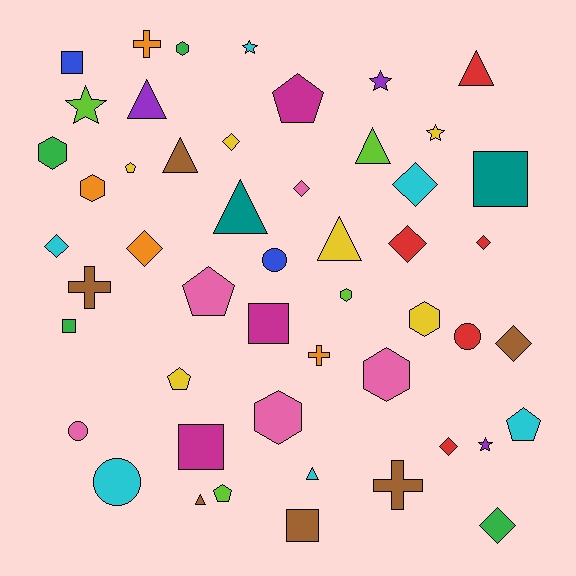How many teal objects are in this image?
There are 2 teal objects.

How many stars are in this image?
There are 5 stars.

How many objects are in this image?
There are 50 objects.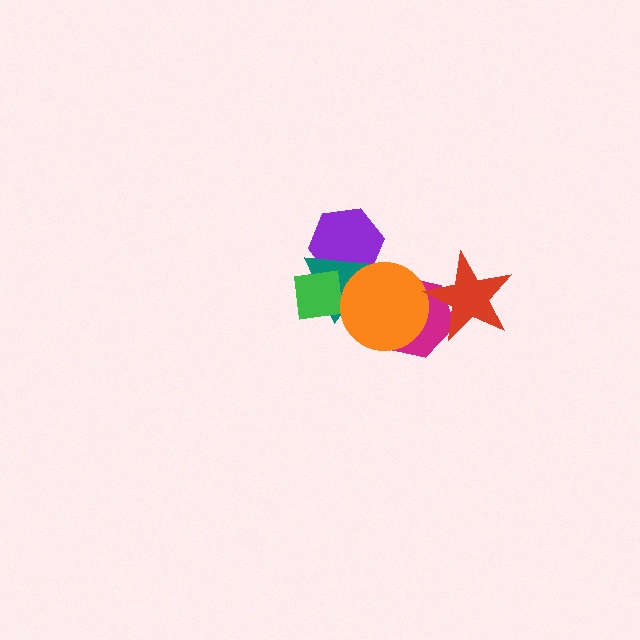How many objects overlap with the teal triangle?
3 objects overlap with the teal triangle.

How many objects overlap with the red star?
1 object overlaps with the red star.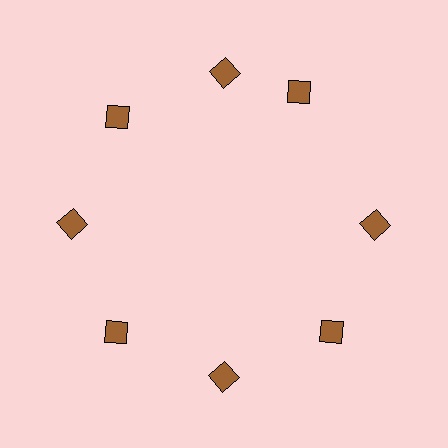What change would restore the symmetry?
The symmetry would be restored by rotating it back into even spacing with its neighbors so that all 8 diamonds sit at equal angles and equal distance from the center.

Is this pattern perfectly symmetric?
No. The 8 brown diamonds are arranged in a ring, but one element near the 2 o'clock position is rotated out of alignment along the ring, breaking the 8-fold rotational symmetry.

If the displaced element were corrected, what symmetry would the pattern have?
It would have 8-fold rotational symmetry — the pattern would map onto itself every 45 degrees.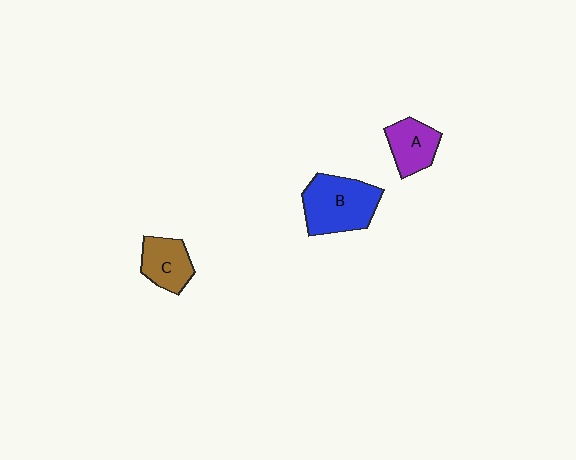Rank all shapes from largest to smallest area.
From largest to smallest: B (blue), C (brown), A (purple).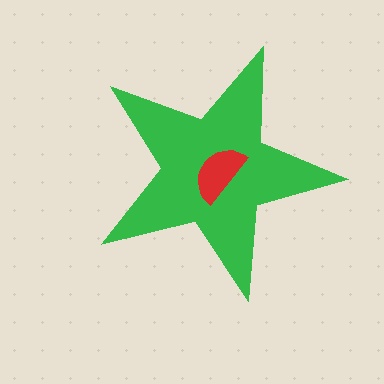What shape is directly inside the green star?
The red semicircle.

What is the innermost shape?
The red semicircle.